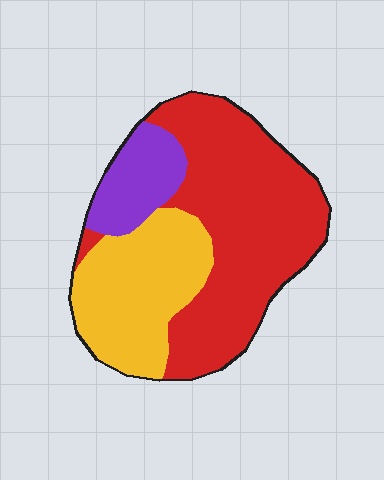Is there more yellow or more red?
Red.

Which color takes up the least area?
Purple, at roughly 15%.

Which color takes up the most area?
Red, at roughly 55%.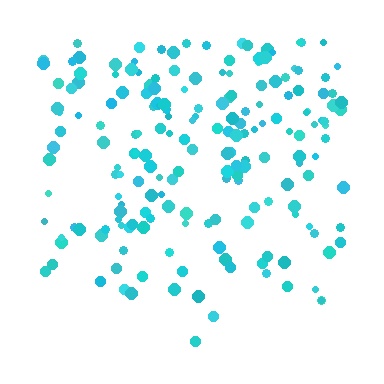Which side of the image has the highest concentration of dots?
The top.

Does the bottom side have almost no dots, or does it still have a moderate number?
Still a moderate number, just noticeably fewer than the top.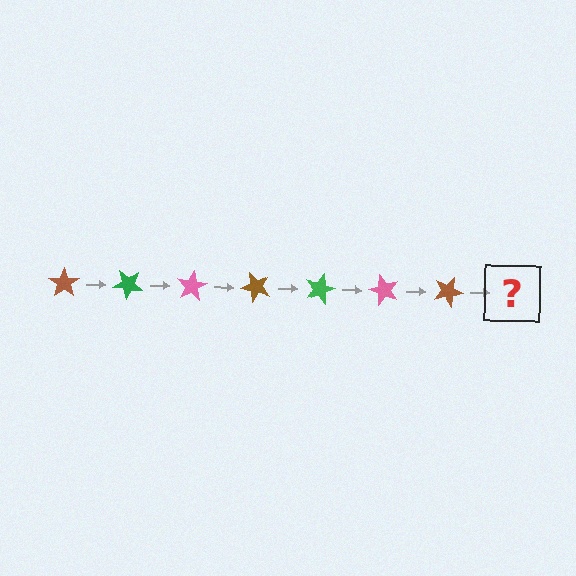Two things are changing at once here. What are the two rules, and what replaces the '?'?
The two rules are that it rotates 40 degrees each step and the color cycles through brown, green, and pink. The '?' should be a green star, rotated 280 degrees from the start.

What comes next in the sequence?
The next element should be a green star, rotated 280 degrees from the start.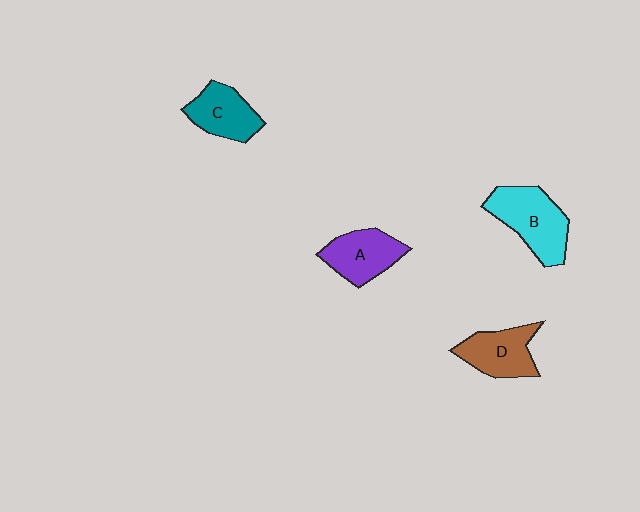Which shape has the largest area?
Shape B (cyan).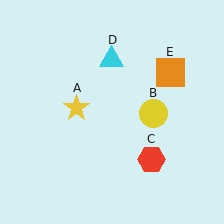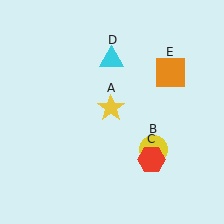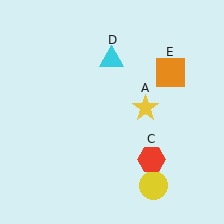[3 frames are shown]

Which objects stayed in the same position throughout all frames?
Red hexagon (object C) and cyan triangle (object D) and orange square (object E) remained stationary.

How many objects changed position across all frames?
2 objects changed position: yellow star (object A), yellow circle (object B).